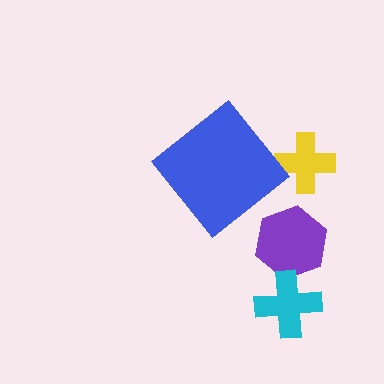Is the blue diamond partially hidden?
No, no other shape covers it.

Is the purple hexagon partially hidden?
Yes, it is partially covered by another shape.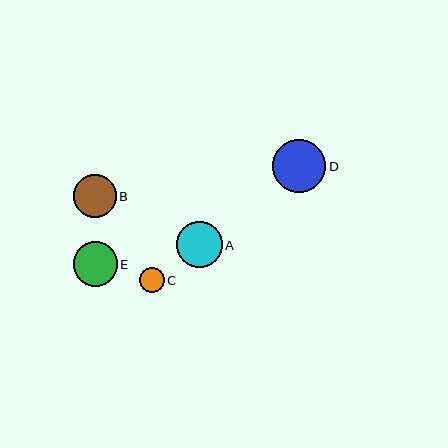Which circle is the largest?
Circle D is the largest with a size of approximately 54 pixels.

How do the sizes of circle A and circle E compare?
Circle A and circle E are approximately the same size.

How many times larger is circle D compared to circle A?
Circle D is approximately 1.2 times the size of circle A.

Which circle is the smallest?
Circle C is the smallest with a size of approximately 25 pixels.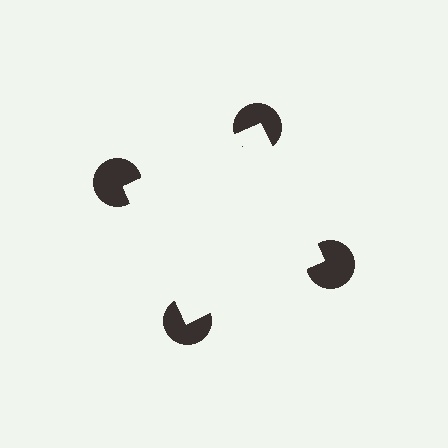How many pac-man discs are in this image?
There are 4 — one at each vertex of the illusory square.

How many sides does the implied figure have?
4 sides.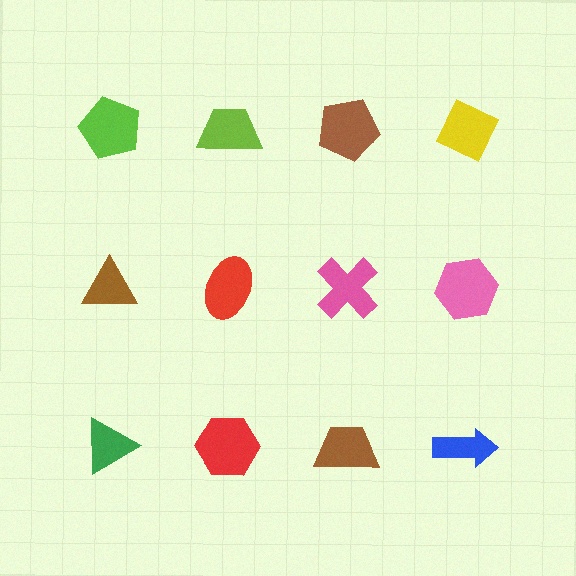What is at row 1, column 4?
A yellow diamond.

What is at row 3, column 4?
A blue arrow.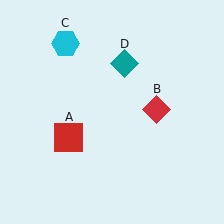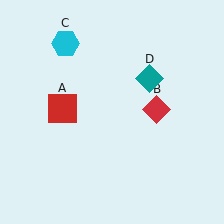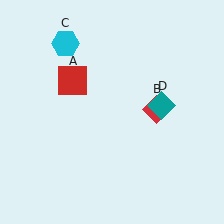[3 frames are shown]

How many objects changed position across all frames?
2 objects changed position: red square (object A), teal diamond (object D).